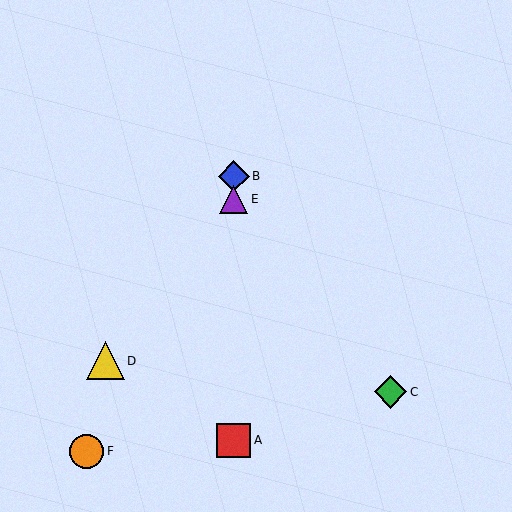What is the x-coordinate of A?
Object A is at x≈234.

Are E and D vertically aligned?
No, E is at x≈234 and D is at x≈105.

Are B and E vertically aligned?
Yes, both are at x≈234.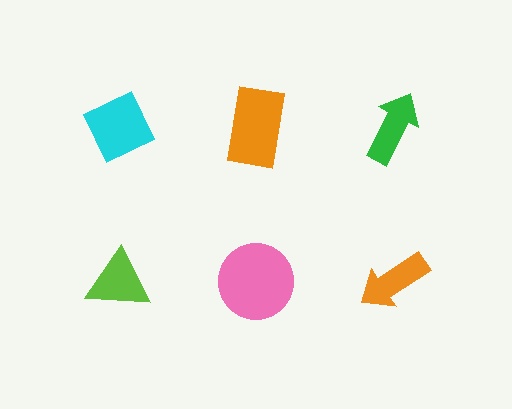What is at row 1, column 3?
A green arrow.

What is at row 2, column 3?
An orange arrow.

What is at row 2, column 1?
A lime triangle.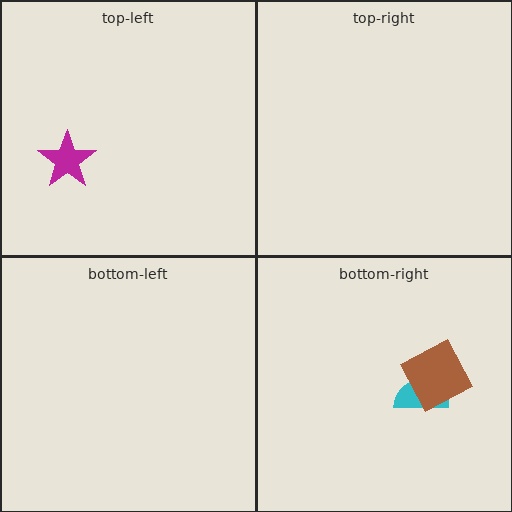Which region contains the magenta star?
The top-left region.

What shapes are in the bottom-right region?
The cyan semicircle, the brown diamond.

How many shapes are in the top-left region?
1.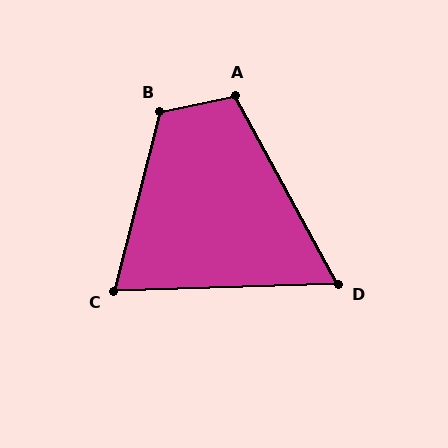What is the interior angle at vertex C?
Approximately 74 degrees (acute).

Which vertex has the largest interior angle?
B, at approximately 117 degrees.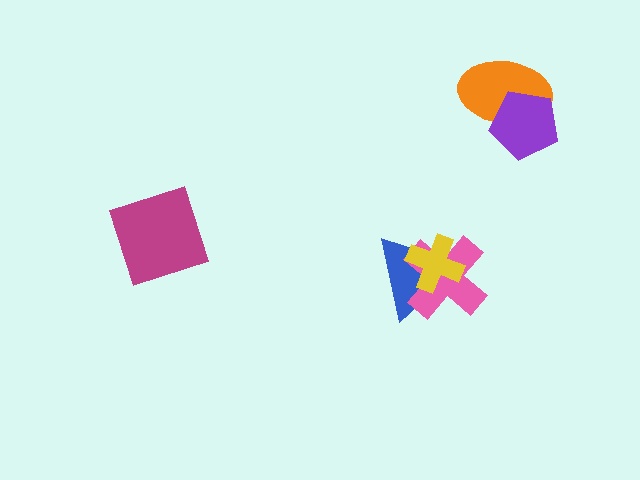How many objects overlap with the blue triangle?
2 objects overlap with the blue triangle.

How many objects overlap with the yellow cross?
2 objects overlap with the yellow cross.